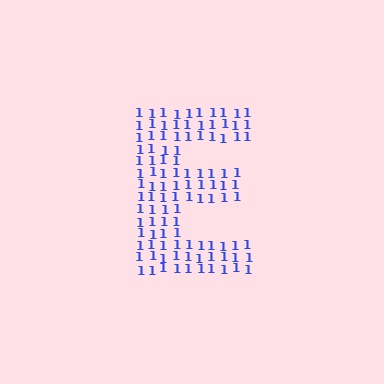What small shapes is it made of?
It is made of small digit 1's.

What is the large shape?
The large shape is the letter E.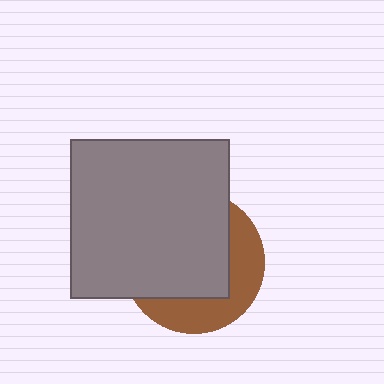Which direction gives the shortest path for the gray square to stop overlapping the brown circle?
Moving toward the upper-left gives the shortest separation.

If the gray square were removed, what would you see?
You would see the complete brown circle.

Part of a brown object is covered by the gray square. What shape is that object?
It is a circle.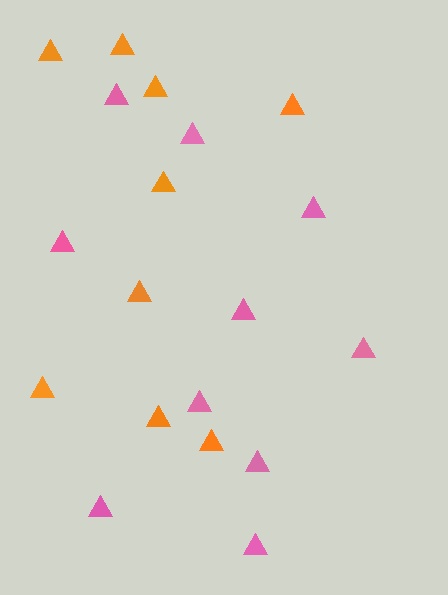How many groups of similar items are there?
There are 2 groups: one group of pink triangles (10) and one group of orange triangles (9).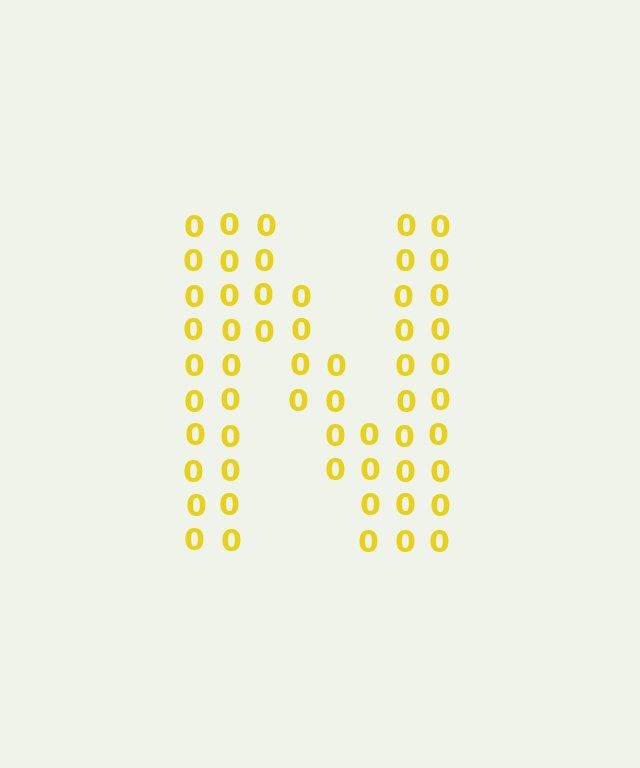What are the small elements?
The small elements are digit 0's.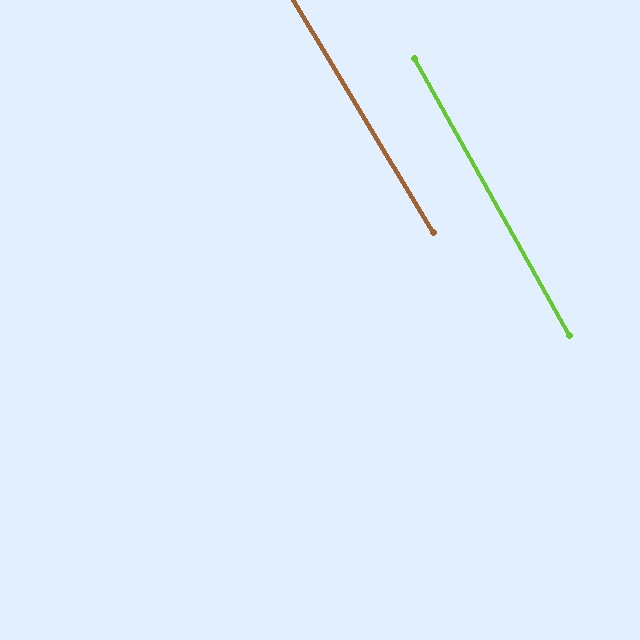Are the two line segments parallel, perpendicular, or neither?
Parallel — their directions differ by only 1.7°.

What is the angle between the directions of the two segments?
Approximately 2 degrees.